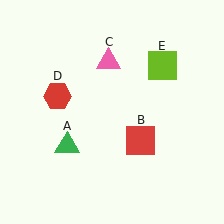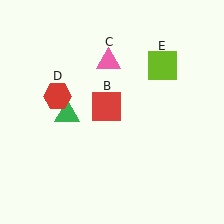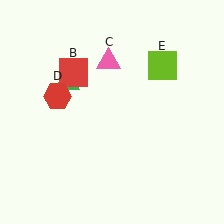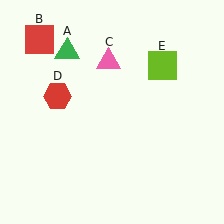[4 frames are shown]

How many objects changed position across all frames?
2 objects changed position: green triangle (object A), red square (object B).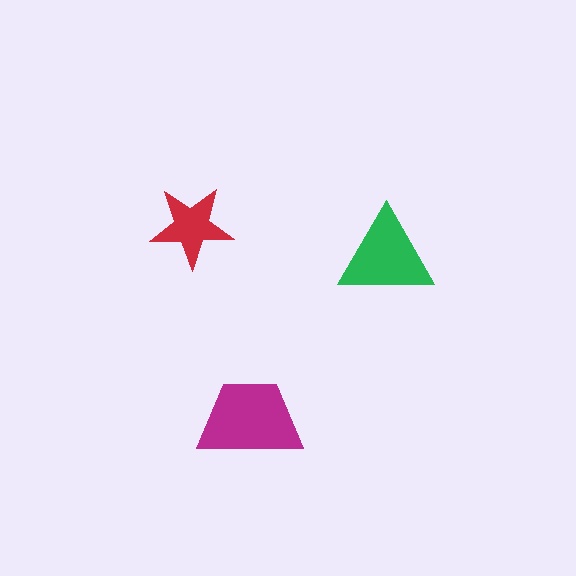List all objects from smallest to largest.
The red star, the green triangle, the magenta trapezoid.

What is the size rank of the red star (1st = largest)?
3rd.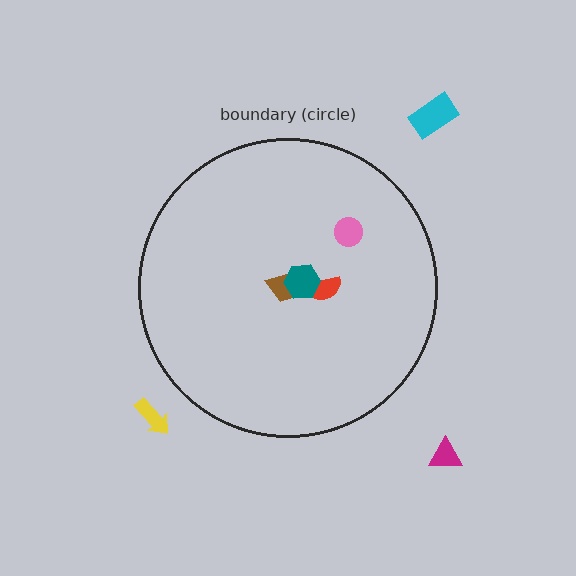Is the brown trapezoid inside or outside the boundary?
Inside.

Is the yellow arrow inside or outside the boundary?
Outside.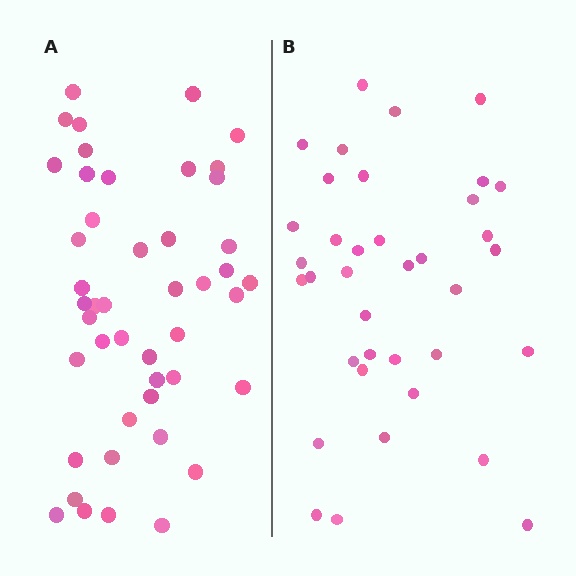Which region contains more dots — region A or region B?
Region A (the left region) has more dots.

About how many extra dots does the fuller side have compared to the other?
Region A has roughly 8 or so more dots than region B.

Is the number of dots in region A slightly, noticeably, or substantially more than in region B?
Region A has only slightly more — the two regions are fairly close. The ratio is roughly 1.2 to 1.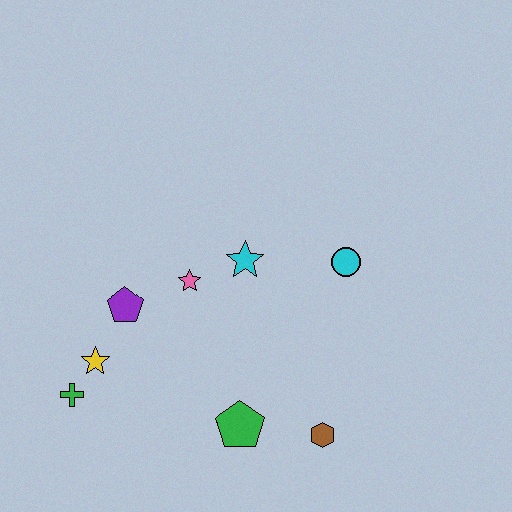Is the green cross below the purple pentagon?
Yes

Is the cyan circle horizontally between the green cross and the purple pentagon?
No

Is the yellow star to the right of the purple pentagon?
No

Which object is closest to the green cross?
The yellow star is closest to the green cross.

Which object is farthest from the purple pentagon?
The brown hexagon is farthest from the purple pentagon.